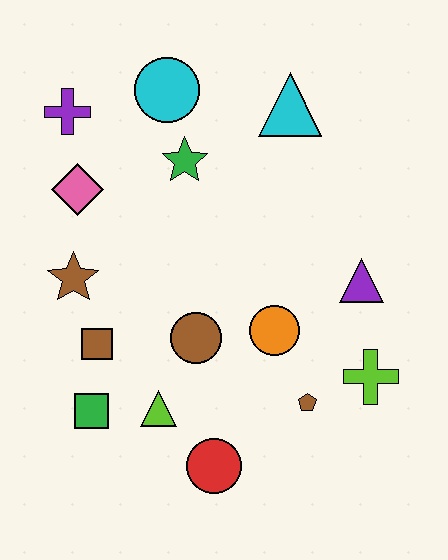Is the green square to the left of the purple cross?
No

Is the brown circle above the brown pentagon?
Yes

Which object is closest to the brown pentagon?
The lime cross is closest to the brown pentagon.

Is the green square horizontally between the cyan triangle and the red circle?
No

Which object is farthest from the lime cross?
The purple cross is farthest from the lime cross.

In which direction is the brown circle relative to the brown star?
The brown circle is to the right of the brown star.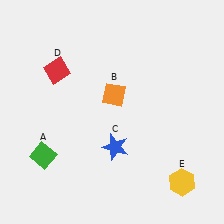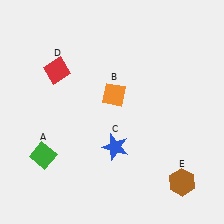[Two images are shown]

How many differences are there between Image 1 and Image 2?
There is 1 difference between the two images.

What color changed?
The hexagon (E) changed from yellow in Image 1 to brown in Image 2.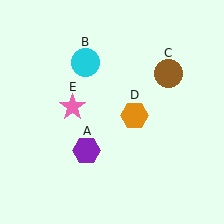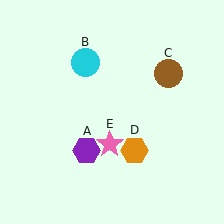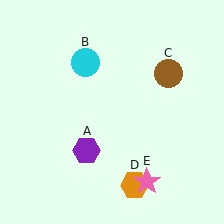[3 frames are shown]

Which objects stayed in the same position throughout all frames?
Purple hexagon (object A) and cyan circle (object B) and brown circle (object C) remained stationary.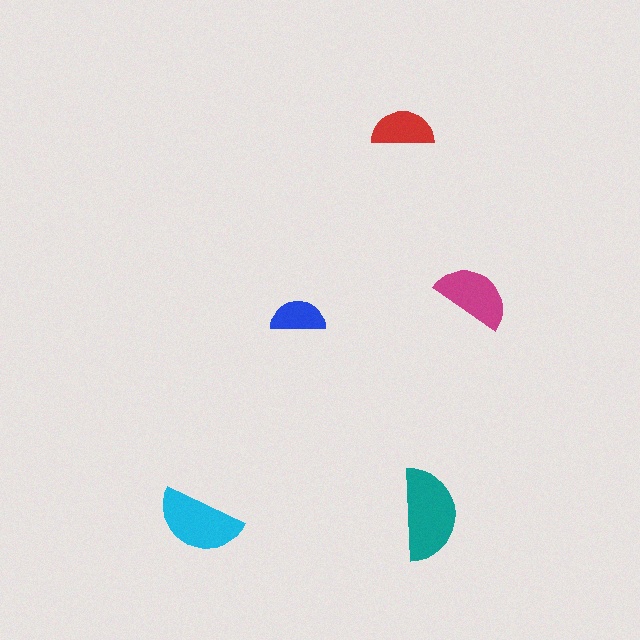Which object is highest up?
The red semicircle is topmost.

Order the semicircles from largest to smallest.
the teal one, the cyan one, the magenta one, the red one, the blue one.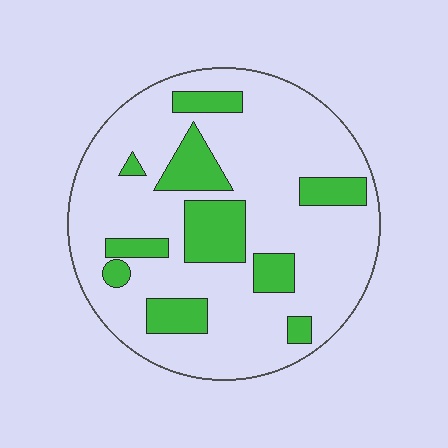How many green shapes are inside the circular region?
10.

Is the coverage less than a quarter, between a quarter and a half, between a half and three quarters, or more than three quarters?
Less than a quarter.